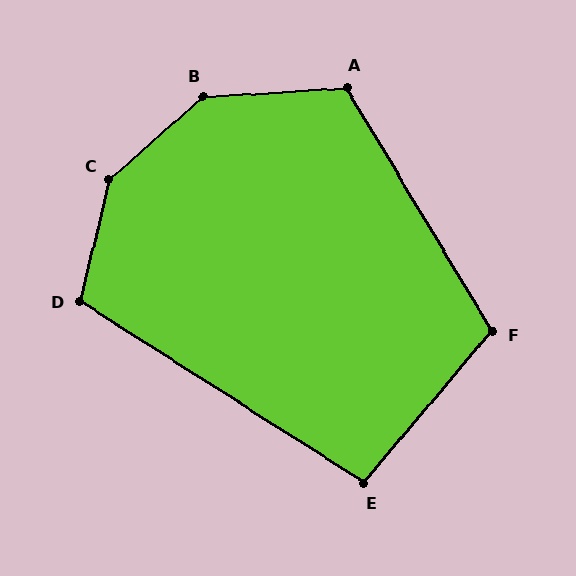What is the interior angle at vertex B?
Approximately 142 degrees (obtuse).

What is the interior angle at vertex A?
Approximately 117 degrees (obtuse).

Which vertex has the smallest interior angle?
E, at approximately 98 degrees.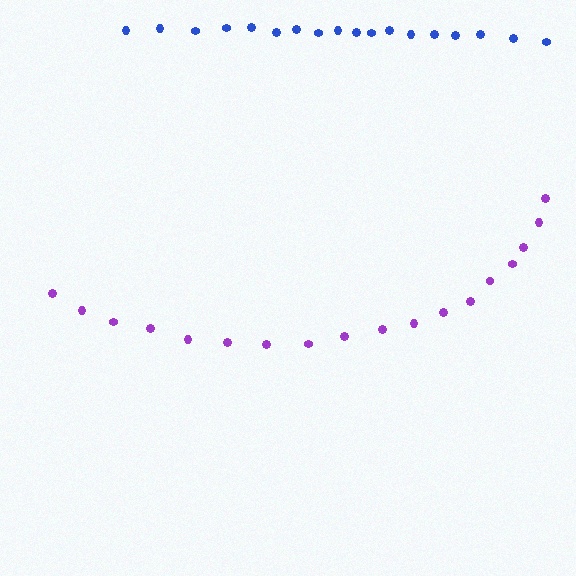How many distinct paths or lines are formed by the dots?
There are 2 distinct paths.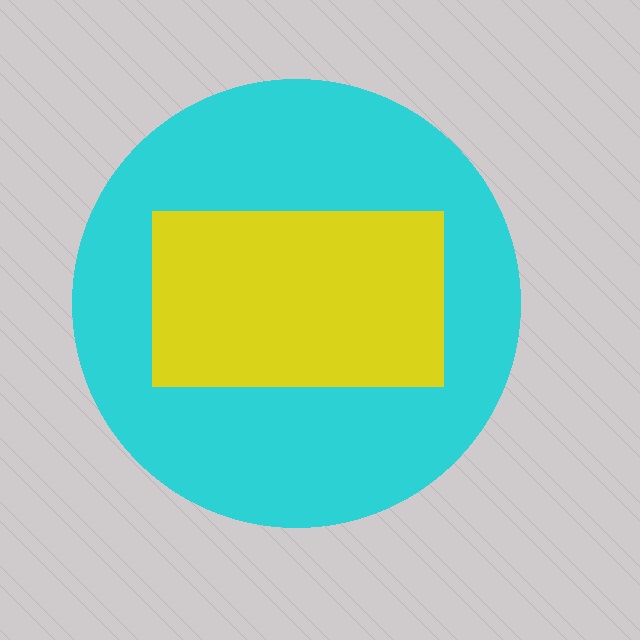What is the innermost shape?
The yellow rectangle.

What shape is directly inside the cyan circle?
The yellow rectangle.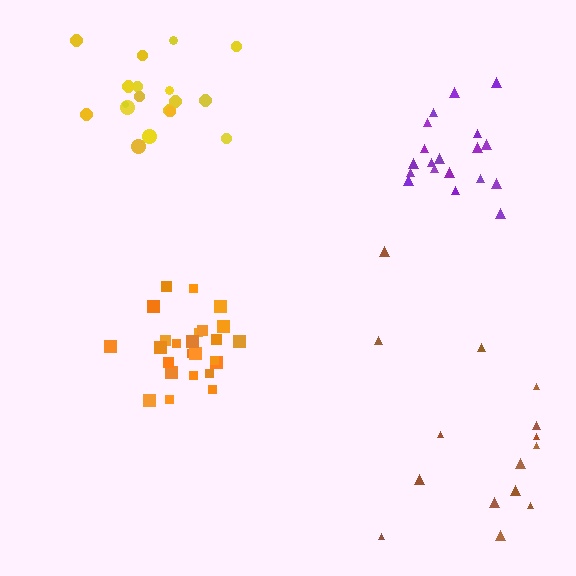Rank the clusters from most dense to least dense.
yellow, orange, purple, brown.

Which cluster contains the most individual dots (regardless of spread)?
Orange (25).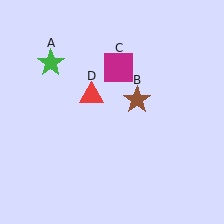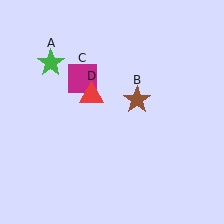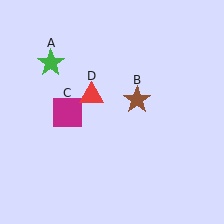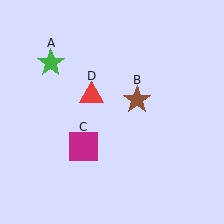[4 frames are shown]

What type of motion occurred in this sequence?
The magenta square (object C) rotated counterclockwise around the center of the scene.